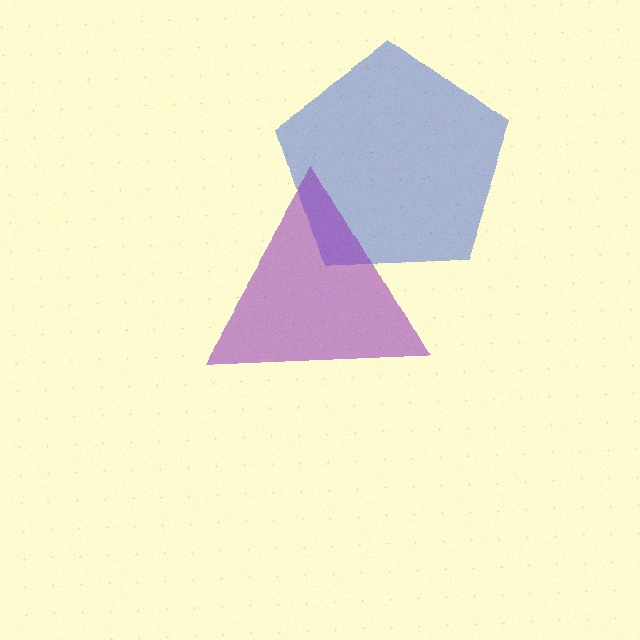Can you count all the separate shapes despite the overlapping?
Yes, there are 2 separate shapes.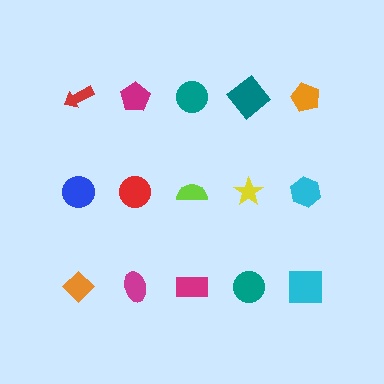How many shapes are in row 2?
5 shapes.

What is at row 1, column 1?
A red arrow.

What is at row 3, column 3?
A magenta rectangle.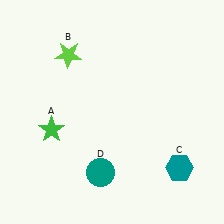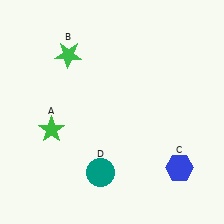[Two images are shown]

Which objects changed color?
B changed from lime to green. C changed from teal to blue.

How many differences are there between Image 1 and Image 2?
There are 2 differences between the two images.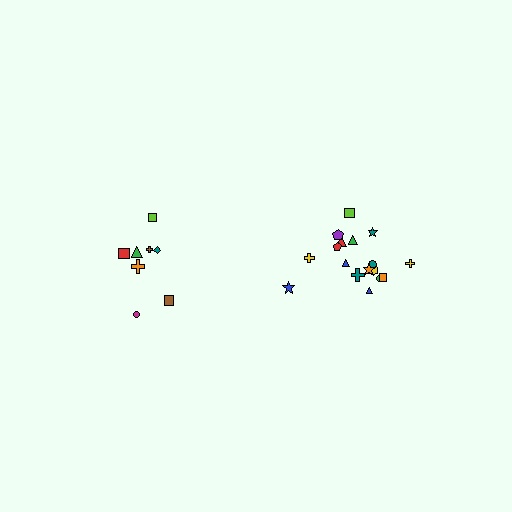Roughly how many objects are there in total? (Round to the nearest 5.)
Roughly 25 objects in total.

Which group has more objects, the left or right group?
The right group.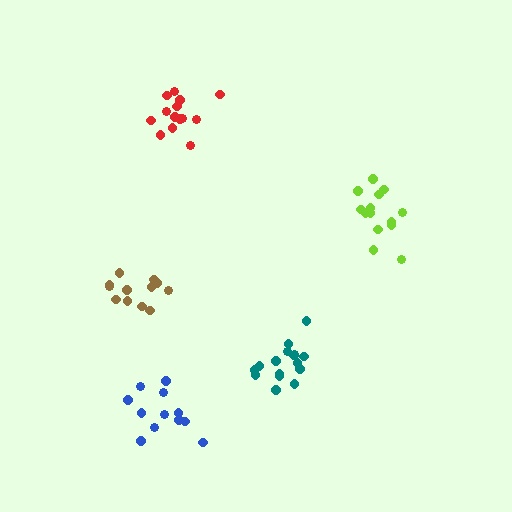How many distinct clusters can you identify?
There are 5 distinct clusters.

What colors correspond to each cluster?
The clusters are colored: brown, teal, red, lime, blue.